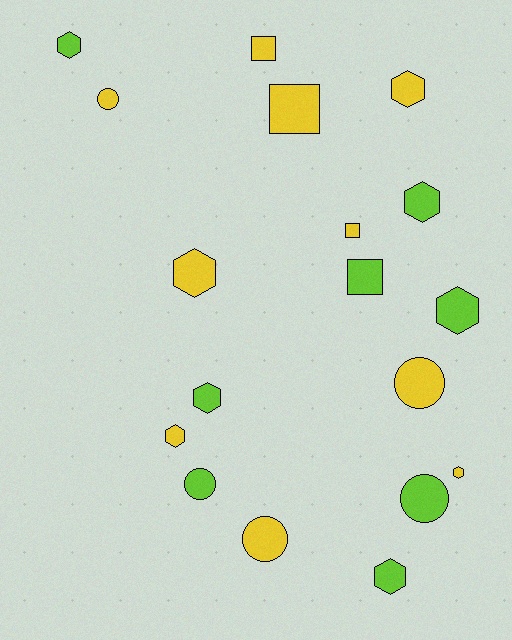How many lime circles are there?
There are 2 lime circles.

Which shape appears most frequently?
Hexagon, with 9 objects.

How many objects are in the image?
There are 18 objects.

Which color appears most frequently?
Yellow, with 10 objects.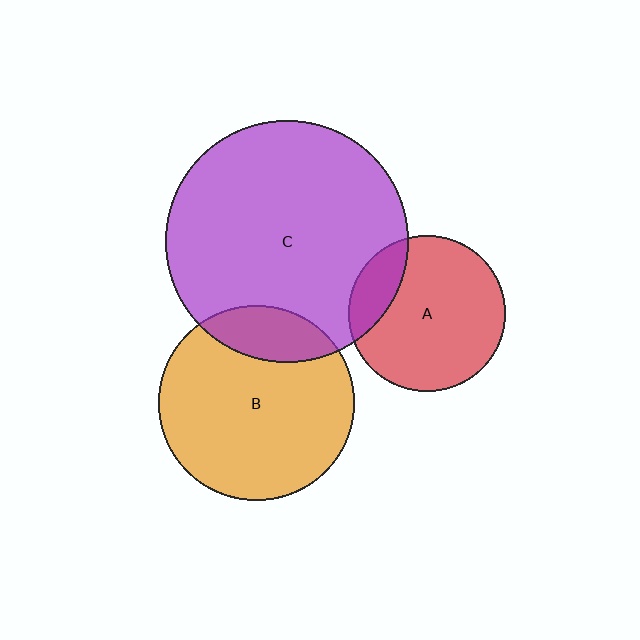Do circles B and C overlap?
Yes.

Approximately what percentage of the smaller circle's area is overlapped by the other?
Approximately 20%.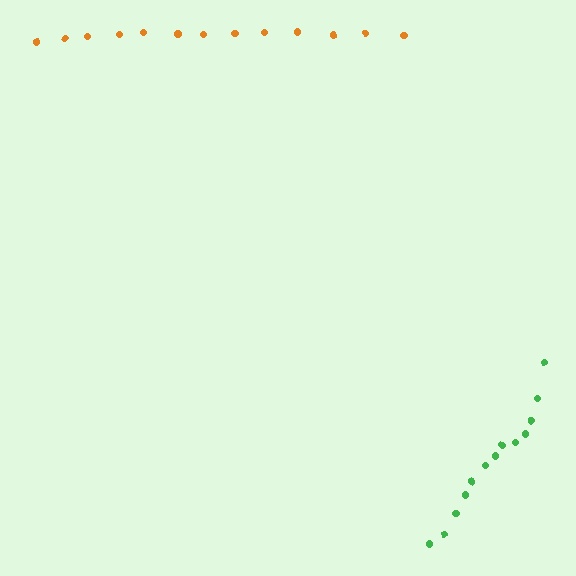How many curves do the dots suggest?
There are 2 distinct paths.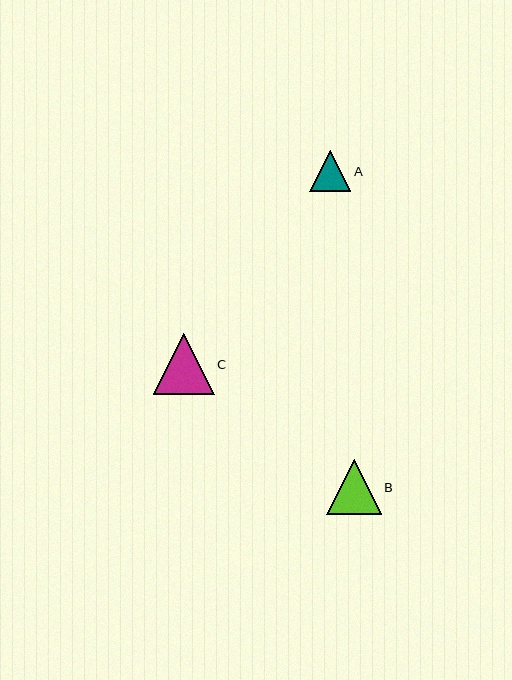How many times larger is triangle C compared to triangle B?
Triangle C is approximately 1.1 times the size of triangle B.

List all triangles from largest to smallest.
From largest to smallest: C, B, A.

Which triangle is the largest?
Triangle C is the largest with a size of approximately 61 pixels.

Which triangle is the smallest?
Triangle A is the smallest with a size of approximately 41 pixels.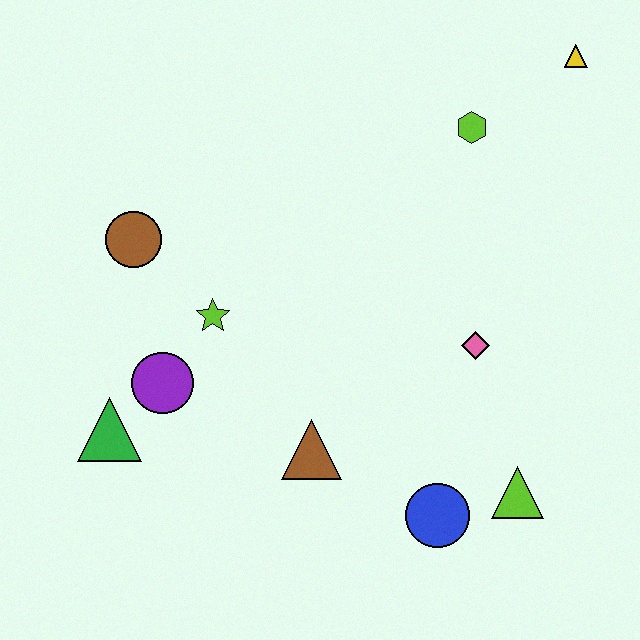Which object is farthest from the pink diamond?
The green triangle is farthest from the pink diamond.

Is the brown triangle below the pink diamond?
Yes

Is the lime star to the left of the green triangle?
No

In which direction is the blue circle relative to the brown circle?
The blue circle is to the right of the brown circle.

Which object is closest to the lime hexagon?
The yellow triangle is closest to the lime hexagon.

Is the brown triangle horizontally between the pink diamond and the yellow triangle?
No